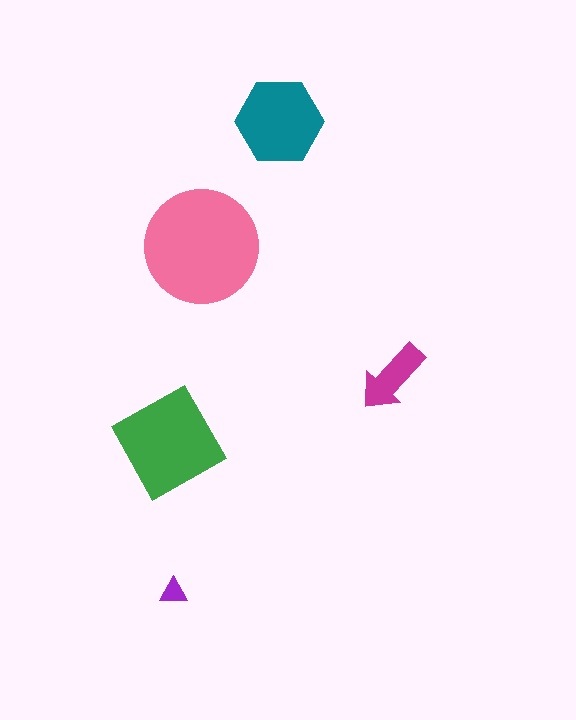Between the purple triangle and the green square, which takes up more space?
The green square.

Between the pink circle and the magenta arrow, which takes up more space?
The pink circle.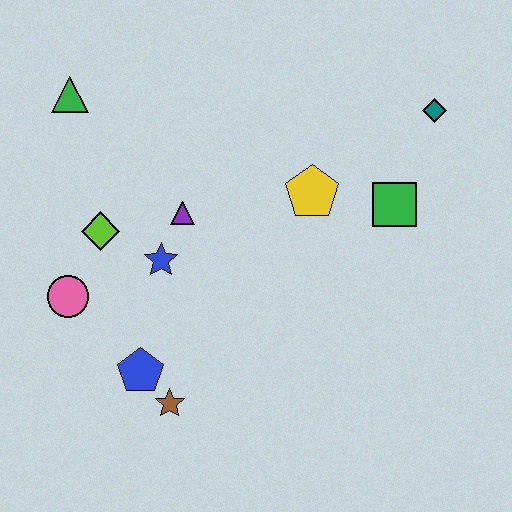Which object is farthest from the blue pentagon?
The teal diamond is farthest from the blue pentagon.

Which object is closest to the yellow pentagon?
The green square is closest to the yellow pentagon.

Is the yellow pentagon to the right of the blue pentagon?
Yes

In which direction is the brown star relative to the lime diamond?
The brown star is below the lime diamond.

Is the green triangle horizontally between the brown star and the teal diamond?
No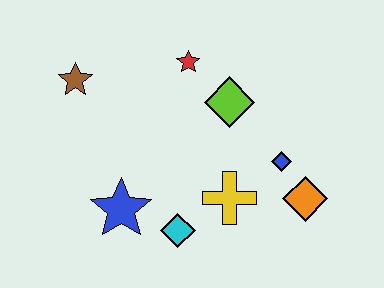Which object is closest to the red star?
The lime diamond is closest to the red star.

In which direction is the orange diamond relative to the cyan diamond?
The orange diamond is to the right of the cyan diamond.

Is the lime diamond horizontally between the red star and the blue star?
No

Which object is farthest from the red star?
The orange diamond is farthest from the red star.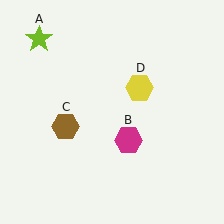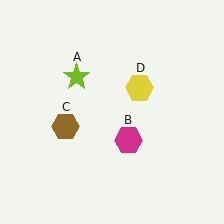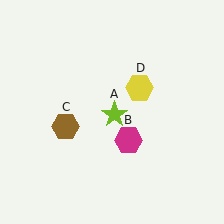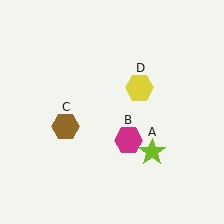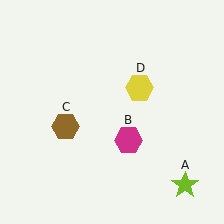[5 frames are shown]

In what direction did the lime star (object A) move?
The lime star (object A) moved down and to the right.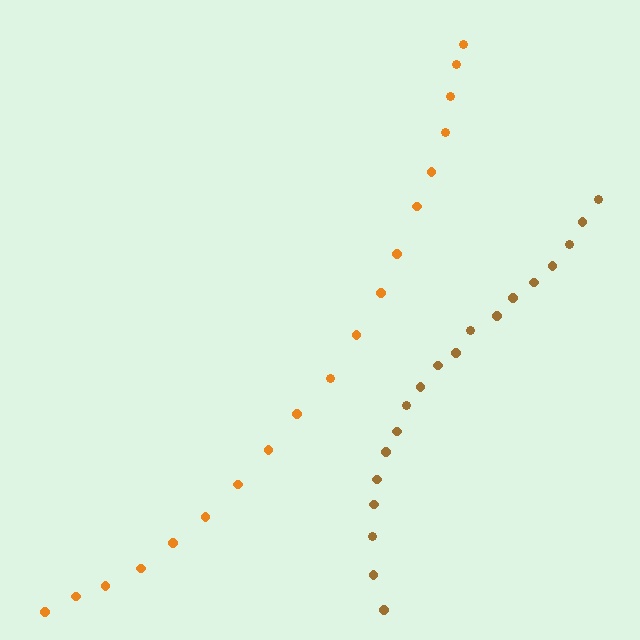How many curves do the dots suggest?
There are 2 distinct paths.